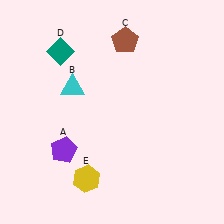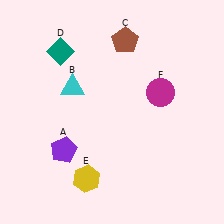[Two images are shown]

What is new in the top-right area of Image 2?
A magenta circle (F) was added in the top-right area of Image 2.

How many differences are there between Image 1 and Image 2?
There is 1 difference between the two images.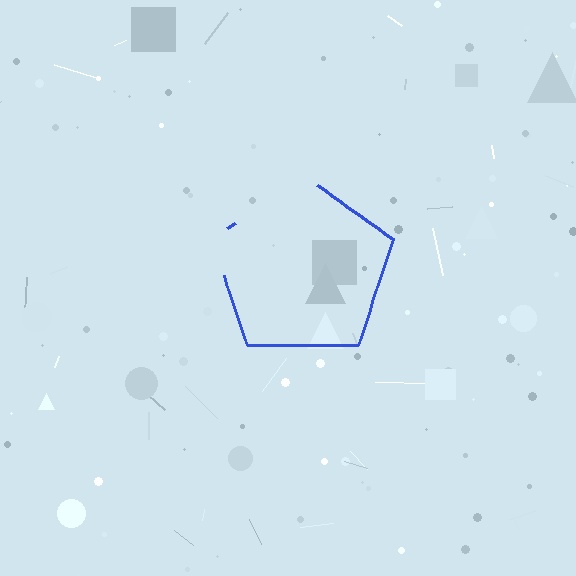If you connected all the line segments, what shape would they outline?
They would outline a pentagon.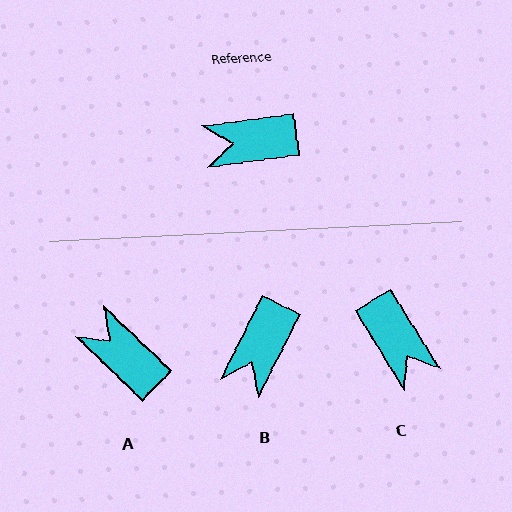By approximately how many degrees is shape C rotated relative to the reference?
Approximately 114 degrees counter-clockwise.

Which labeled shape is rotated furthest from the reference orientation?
C, about 114 degrees away.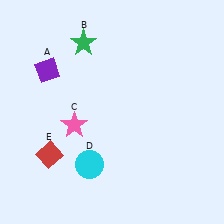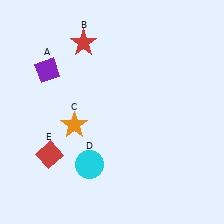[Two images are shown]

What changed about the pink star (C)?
In Image 1, C is pink. In Image 2, it changed to orange.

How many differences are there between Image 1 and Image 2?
There are 2 differences between the two images.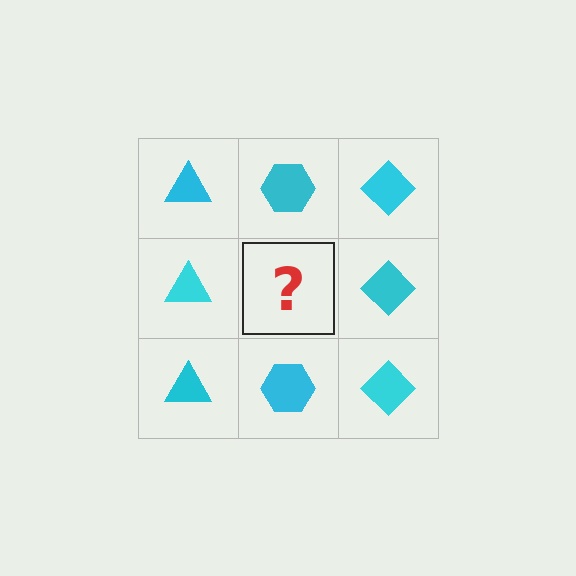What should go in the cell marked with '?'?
The missing cell should contain a cyan hexagon.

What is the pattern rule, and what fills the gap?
The rule is that each column has a consistent shape. The gap should be filled with a cyan hexagon.